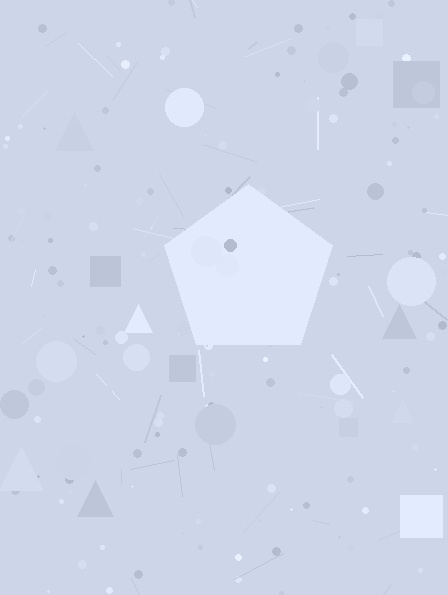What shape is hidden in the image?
A pentagon is hidden in the image.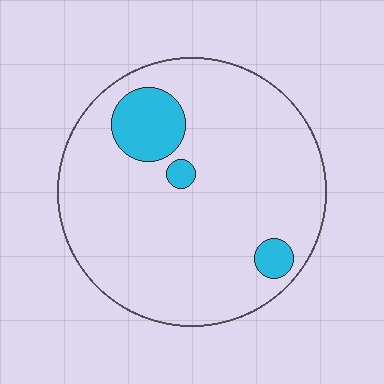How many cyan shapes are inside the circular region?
3.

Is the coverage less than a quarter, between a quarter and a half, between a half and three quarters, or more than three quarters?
Less than a quarter.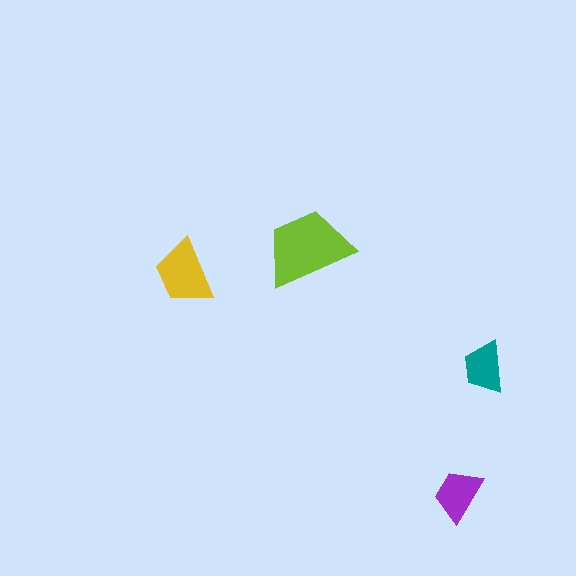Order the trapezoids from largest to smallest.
the lime one, the yellow one, the purple one, the teal one.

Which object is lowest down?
The purple trapezoid is bottommost.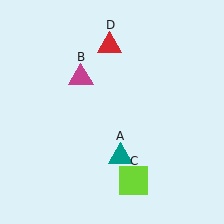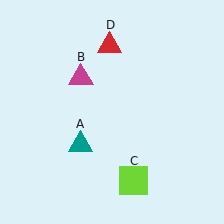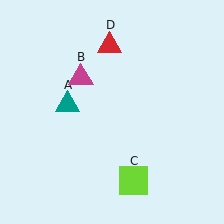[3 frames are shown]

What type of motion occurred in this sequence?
The teal triangle (object A) rotated clockwise around the center of the scene.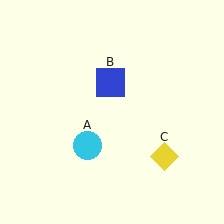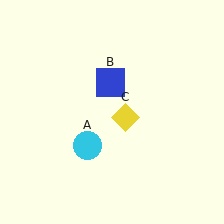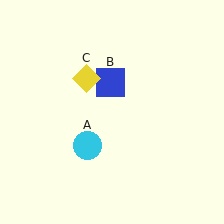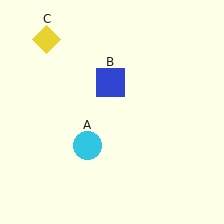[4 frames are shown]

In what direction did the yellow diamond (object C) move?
The yellow diamond (object C) moved up and to the left.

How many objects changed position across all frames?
1 object changed position: yellow diamond (object C).